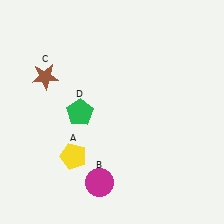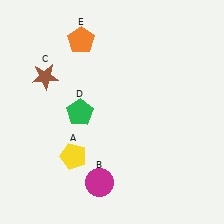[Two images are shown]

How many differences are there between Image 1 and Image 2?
There is 1 difference between the two images.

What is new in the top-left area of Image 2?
An orange pentagon (E) was added in the top-left area of Image 2.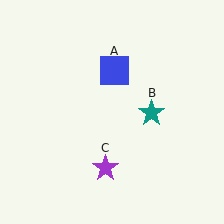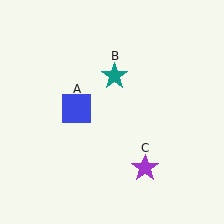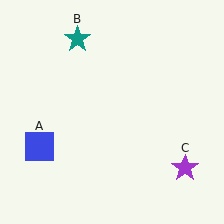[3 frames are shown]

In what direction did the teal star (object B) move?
The teal star (object B) moved up and to the left.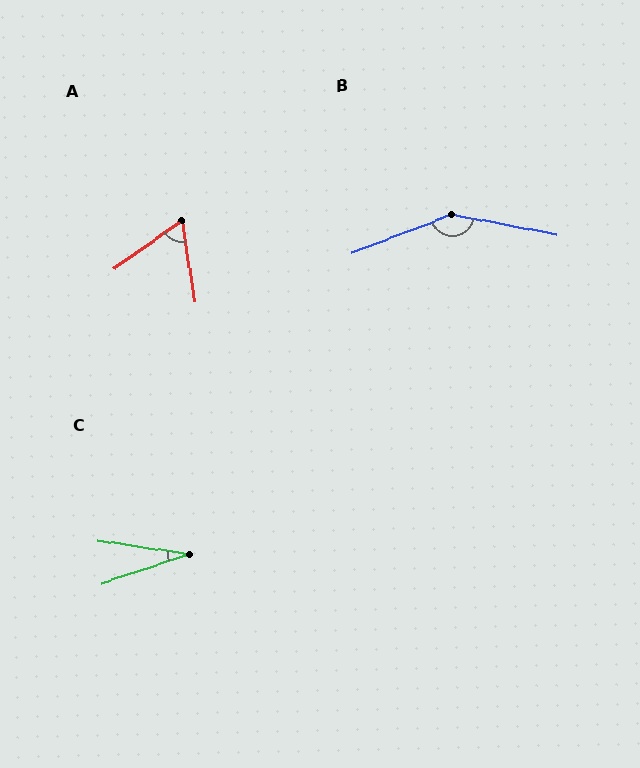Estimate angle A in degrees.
Approximately 63 degrees.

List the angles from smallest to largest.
C (28°), A (63°), B (148°).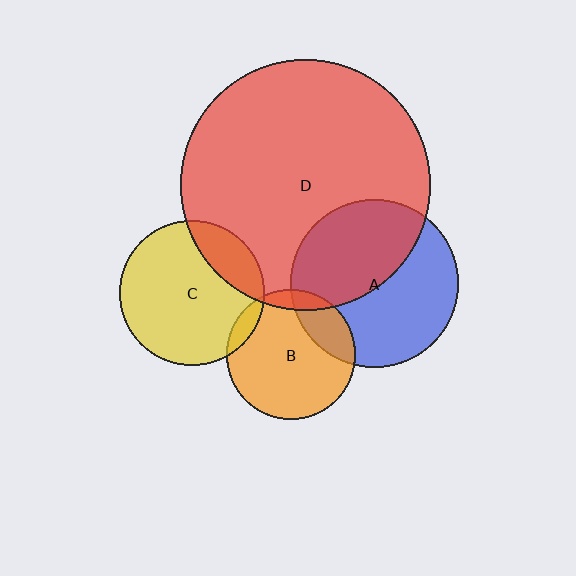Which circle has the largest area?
Circle D (red).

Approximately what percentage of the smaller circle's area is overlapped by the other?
Approximately 10%.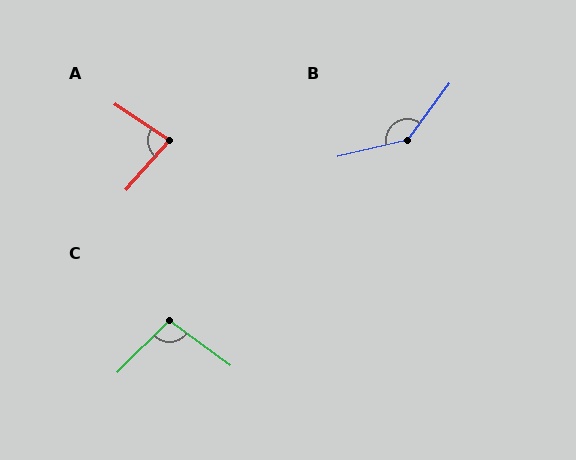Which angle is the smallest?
A, at approximately 83 degrees.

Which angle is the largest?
B, at approximately 139 degrees.